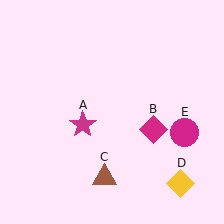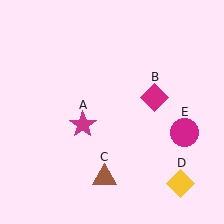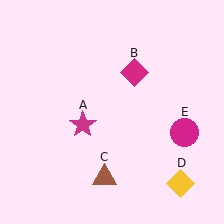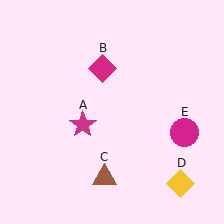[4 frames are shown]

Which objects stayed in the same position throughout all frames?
Magenta star (object A) and brown triangle (object C) and yellow diamond (object D) and magenta circle (object E) remained stationary.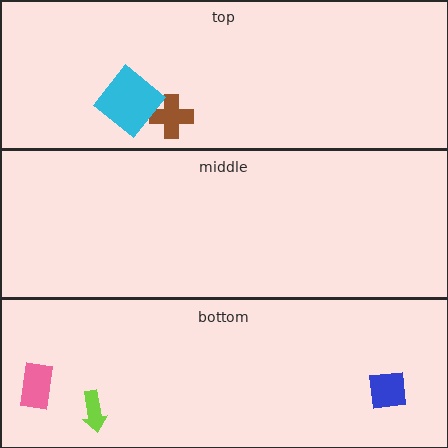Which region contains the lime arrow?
The bottom region.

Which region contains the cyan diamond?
The top region.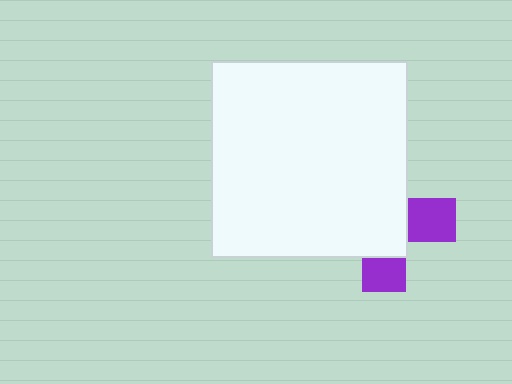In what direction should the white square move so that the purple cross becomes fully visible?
The white square should move toward the upper-left. That is the shortest direction to clear the overlap and leave the purple cross fully visible.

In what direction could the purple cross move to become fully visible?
The purple cross could move toward the lower-right. That would shift it out from behind the white square entirely.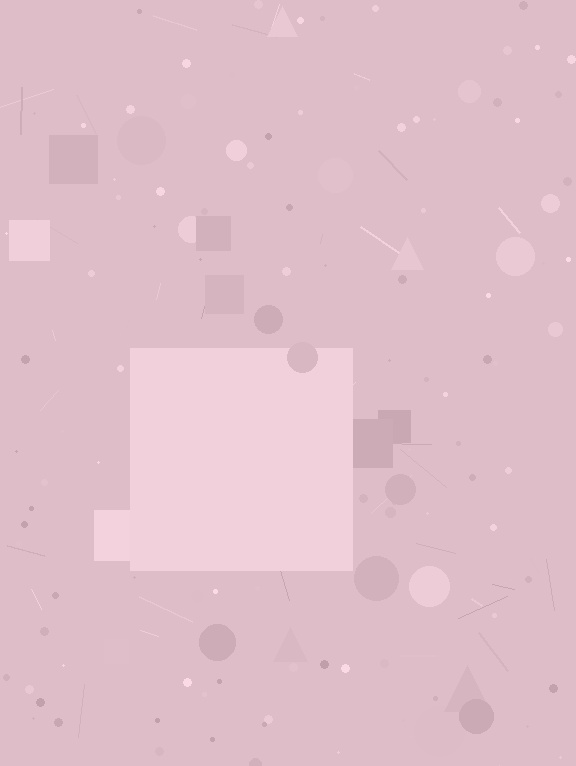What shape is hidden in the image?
A square is hidden in the image.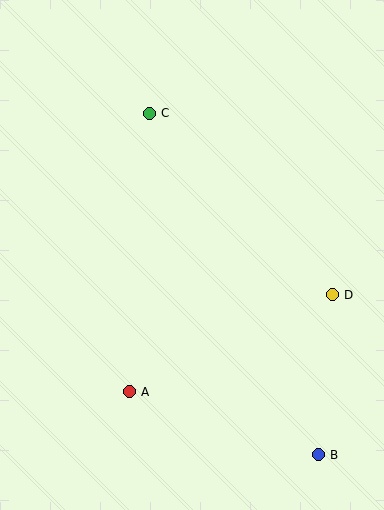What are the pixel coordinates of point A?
Point A is at (129, 392).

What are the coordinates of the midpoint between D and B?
The midpoint between D and B is at (325, 375).